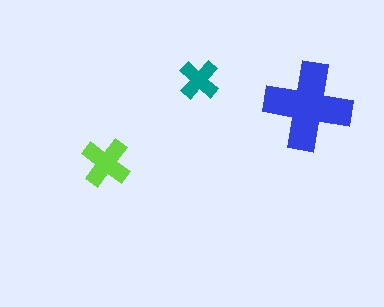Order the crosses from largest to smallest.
the blue one, the lime one, the teal one.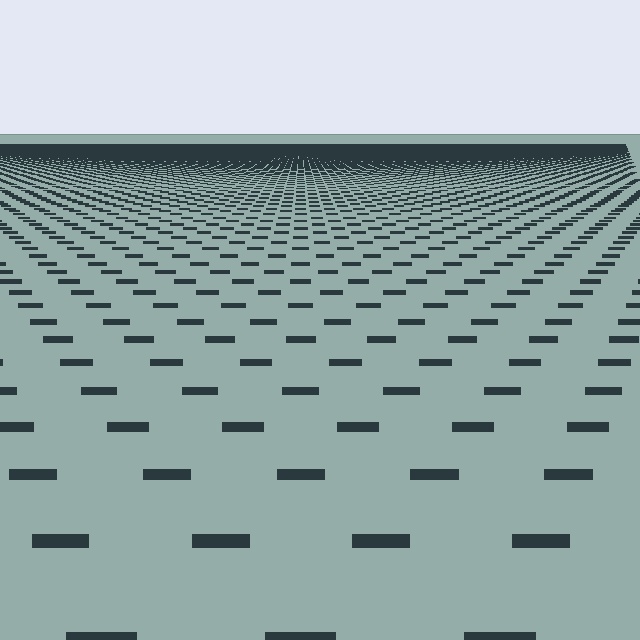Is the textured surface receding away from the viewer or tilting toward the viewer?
The surface is receding away from the viewer. Texture elements get smaller and denser toward the top.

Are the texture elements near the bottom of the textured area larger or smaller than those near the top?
Larger. Near the bottom, elements are closer to the viewer and appear at a bigger on-screen size.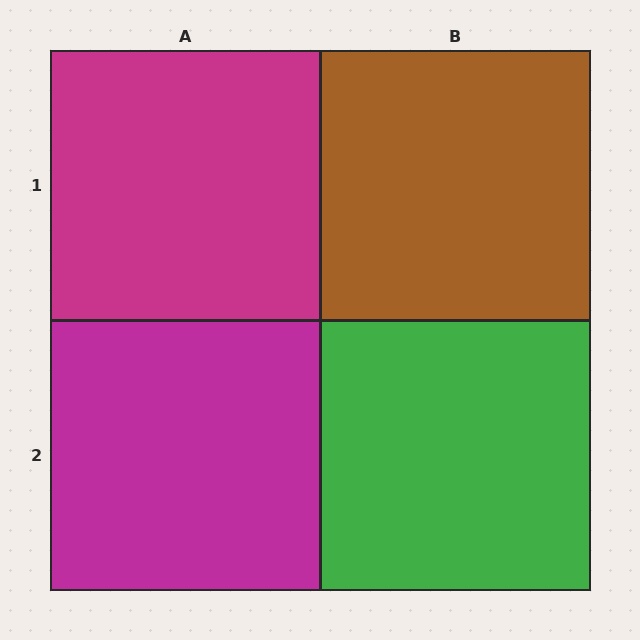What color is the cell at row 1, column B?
Brown.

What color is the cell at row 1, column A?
Magenta.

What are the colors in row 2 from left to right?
Magenta, green.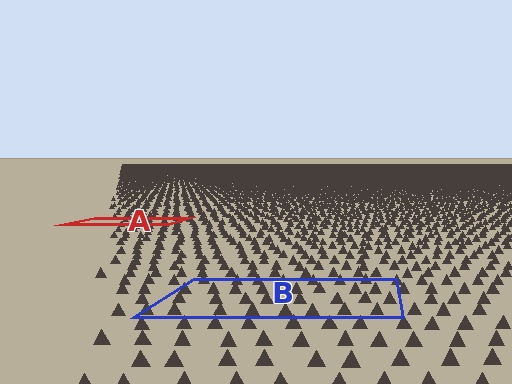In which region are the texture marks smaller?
The texture marks are smaller in region A, because it is farther away.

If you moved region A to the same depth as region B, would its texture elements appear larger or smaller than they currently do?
They would appear larger. At a closer depth, the same texture elements are projected at a bigger on-screen size.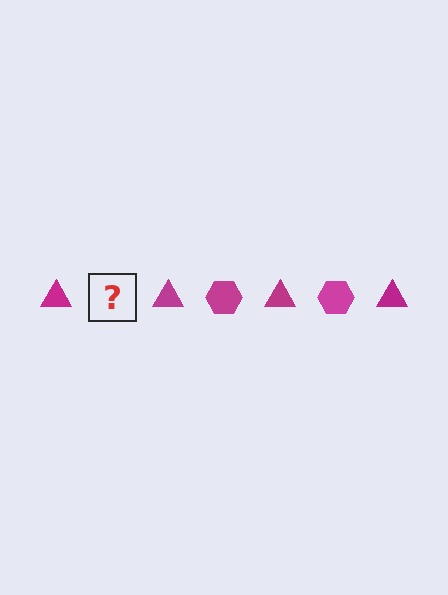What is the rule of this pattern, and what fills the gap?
The rule is that the pattern cycles through triangle, hexagon shapes in magenta. The gap should be filled with a magenta hexagon.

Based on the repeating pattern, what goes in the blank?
The blank should be a magenta hexagon.